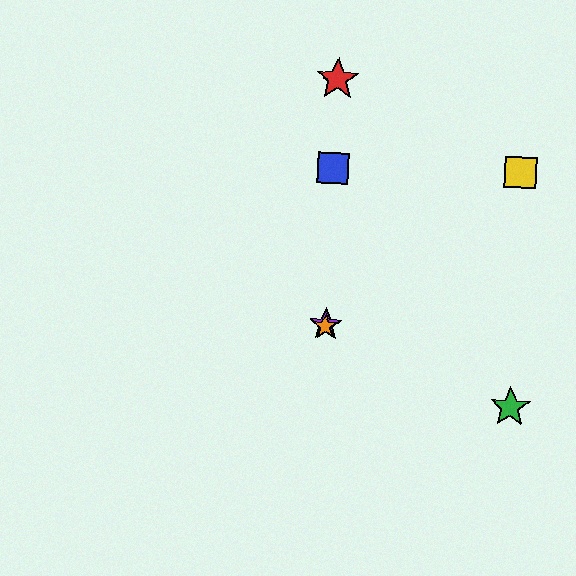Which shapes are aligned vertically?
The red star, the blue square, the purple star, the orange star are aligned vertically.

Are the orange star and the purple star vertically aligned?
Yes, both are at x≈325.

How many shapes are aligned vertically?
4 shapes (the red star, the blue square, the purple star, the orange star) are aligned vertically.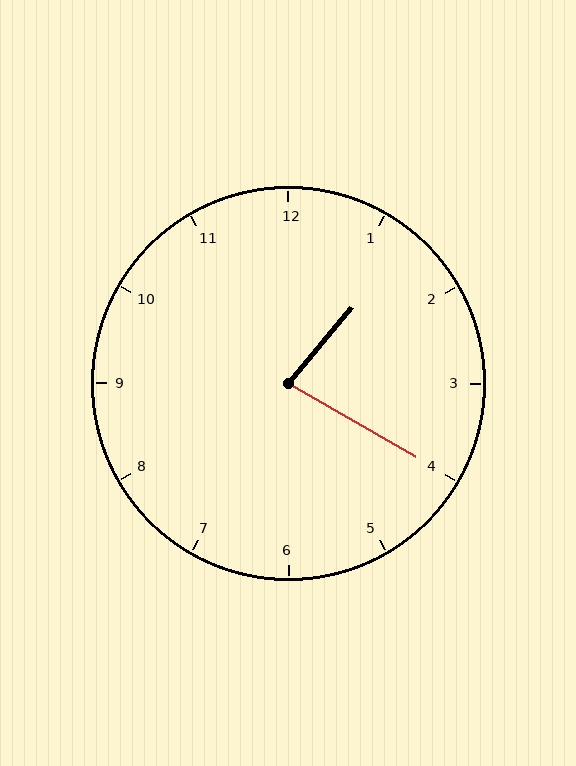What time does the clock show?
1:20.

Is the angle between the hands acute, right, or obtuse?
It is acute.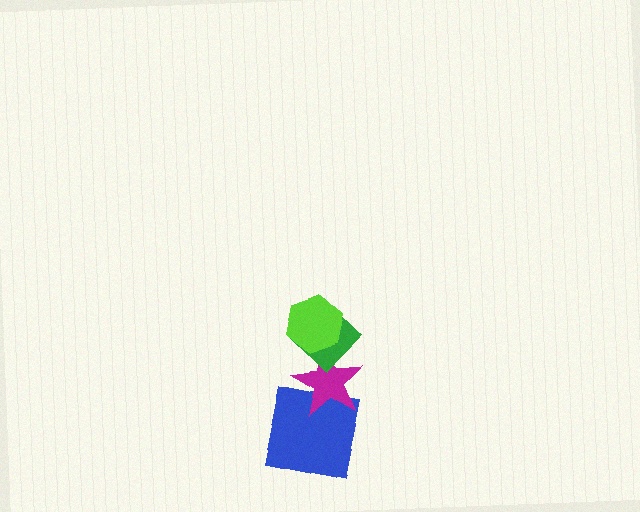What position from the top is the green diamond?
The green diamond is 2nd from the top.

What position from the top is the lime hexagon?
The lime hexagon is 1st from the top.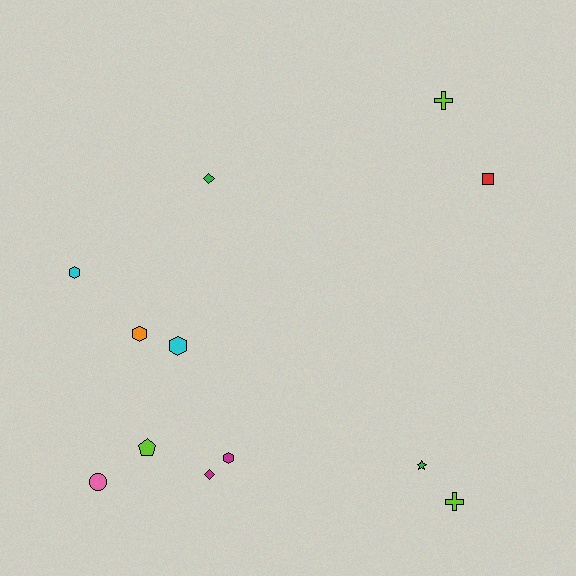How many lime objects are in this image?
There are 3 lime objects.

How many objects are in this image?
There are 12 objects.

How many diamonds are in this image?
There are 2 diamonds.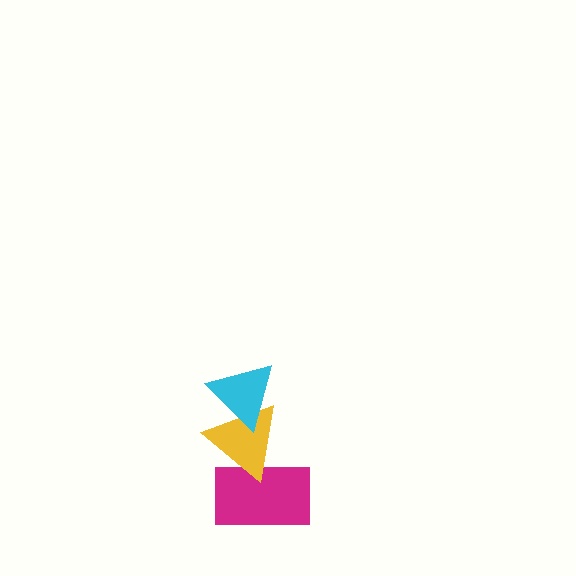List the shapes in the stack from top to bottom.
From top to bottom: the cyan triangle, the yellow triangle, the magenta rectangle.